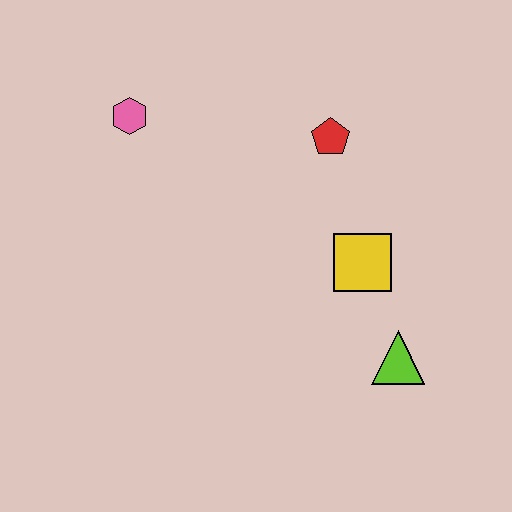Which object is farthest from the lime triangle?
The pink hexagon is farthest from the lime triangle.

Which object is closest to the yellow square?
The lime triangle is closest to the yellow square.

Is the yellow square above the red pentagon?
No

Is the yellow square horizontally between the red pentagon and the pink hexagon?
No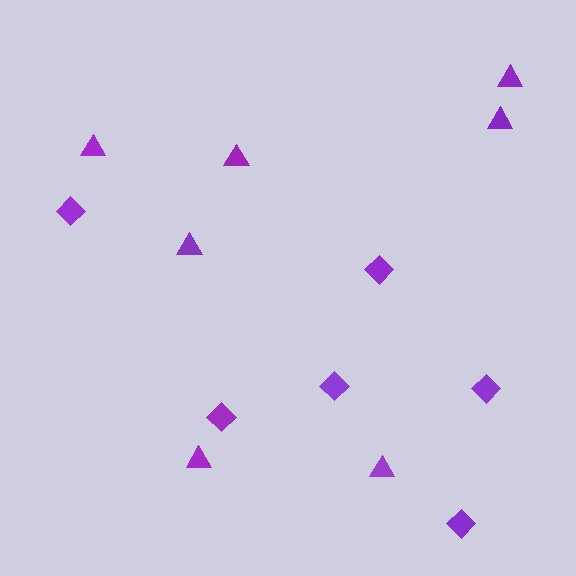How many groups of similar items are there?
There are 2 groups: one group of diamonds (6) and one group of triangles (7).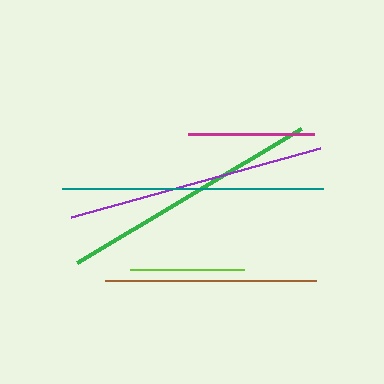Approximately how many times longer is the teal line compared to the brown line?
The teal line is approximately 1.2 times the length of the brown line.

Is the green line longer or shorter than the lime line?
The green line is longer than the lime line.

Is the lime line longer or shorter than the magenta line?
The magenta line is longer than the lime line.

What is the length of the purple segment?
The purple segment is approximately 259 pixels long.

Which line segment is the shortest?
The lime line is the shortest at approximately 114 pixels.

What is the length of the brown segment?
The brown segment is approximately 211 pixels long.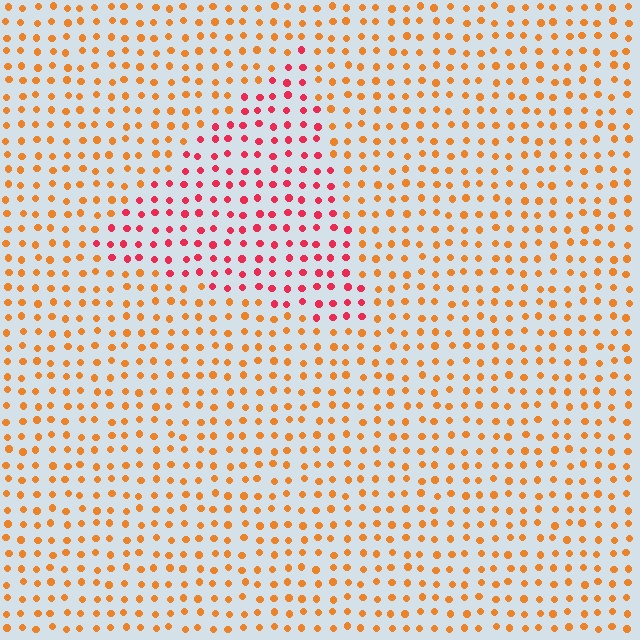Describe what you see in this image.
The image is filled with small orange elements in a uniform arrangement. A triangle-shaped region is visible where the elements are tinted to a slightly different hue, forming a subtle color boundary.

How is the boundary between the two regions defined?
The boundary is defined purely by a slight shift in hue (about 40 degrees). Spacing, size, and orientation are identical on both sides.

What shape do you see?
I see a triangle.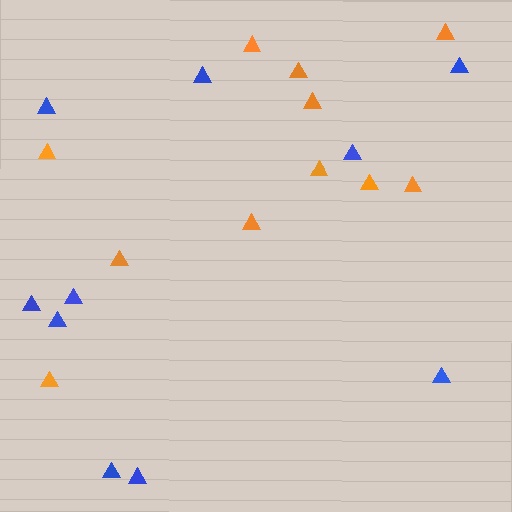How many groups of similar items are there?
There are 2 groups: one group of blue triangles (10) and one group of orange triangles (11).